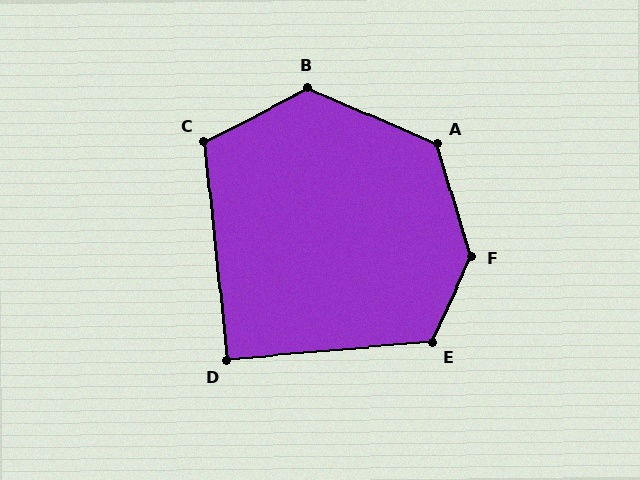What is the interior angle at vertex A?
Approximately 130 degrees (obtuse).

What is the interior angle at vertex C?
Approximately 111 degrees (obtuse).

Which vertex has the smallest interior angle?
D, at approximately 91 degrees.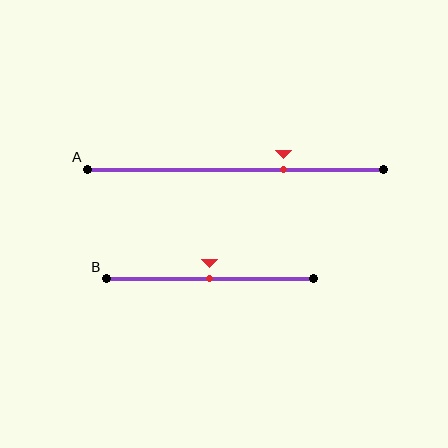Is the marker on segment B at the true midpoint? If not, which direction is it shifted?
Yes, the marker on segment B is at the true midpoint.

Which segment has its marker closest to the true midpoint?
Segment B has its marker closest to the true midpoint.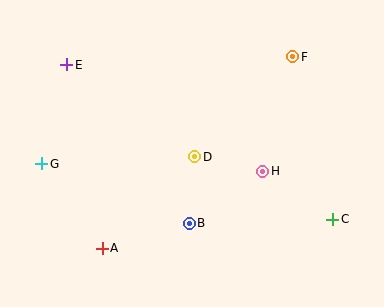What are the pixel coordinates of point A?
Point A is at (102, 248).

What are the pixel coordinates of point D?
Point D is at (195, 157).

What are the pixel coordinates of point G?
Point G is at (42, 164).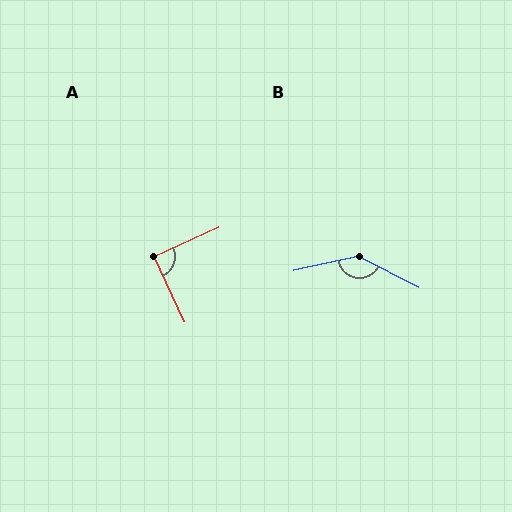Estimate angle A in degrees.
Approximately 89 degrees.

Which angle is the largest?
B, at approximately 140 degrees.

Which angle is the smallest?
A, at approximately 89 degrees.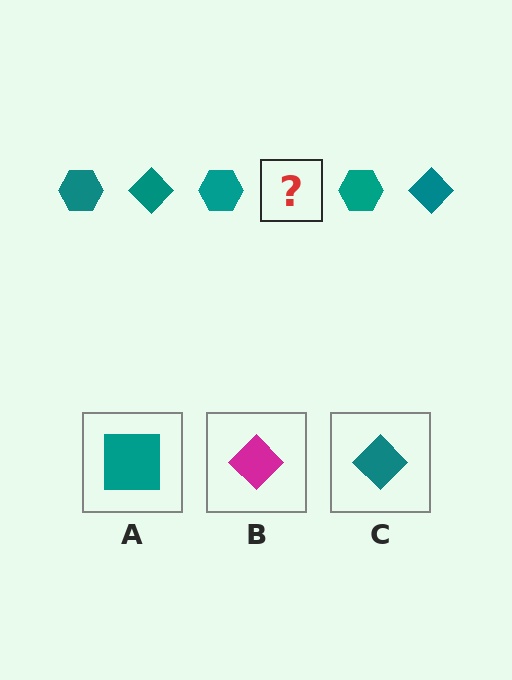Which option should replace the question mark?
Option C.